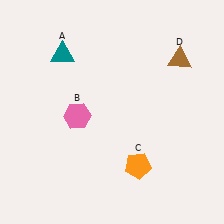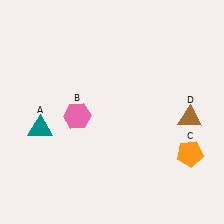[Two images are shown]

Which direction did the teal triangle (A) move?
The teal triangle (A) moved down.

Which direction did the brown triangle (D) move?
The brown triangle (D) moved down.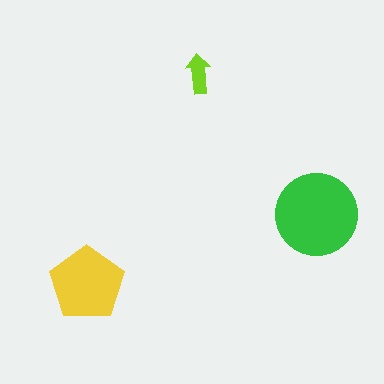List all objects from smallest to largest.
The lime arrow, the yellow pentagon, the green circle.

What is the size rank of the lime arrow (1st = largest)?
3rd.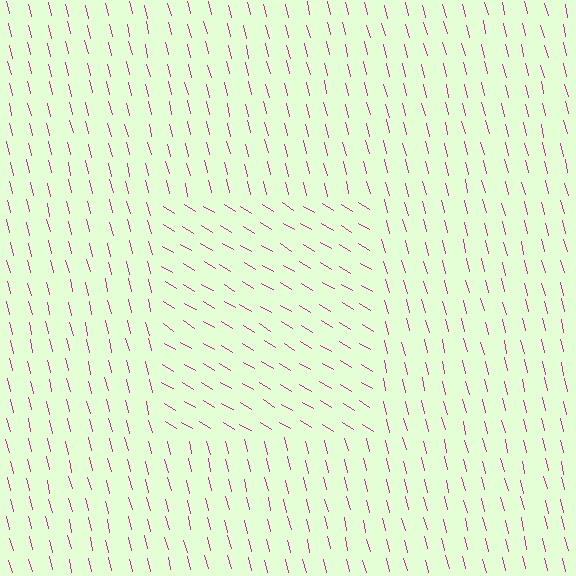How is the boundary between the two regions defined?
The boundary is defined purely by a change in line orientation (approximately 45 degrees difference). All lines are the same color and thickness.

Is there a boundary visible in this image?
Yes, there is a texture boundary formed by a change in line orientation.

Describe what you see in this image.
The image is filled with small magenta line segments. A rectangle region in the image has lines oriented differently from the surrounding lines, creating a visible texture boundary.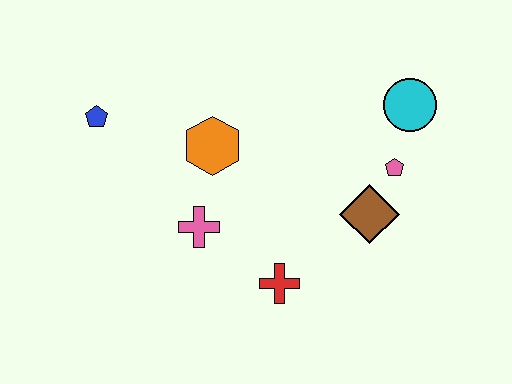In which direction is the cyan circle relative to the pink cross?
The cyan circle is to the right of the pink cross.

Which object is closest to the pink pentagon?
The brown diamond is closest to the pink pentagon.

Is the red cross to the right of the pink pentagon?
No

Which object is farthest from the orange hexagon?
The cyan circle is farthest from the orange hexagon.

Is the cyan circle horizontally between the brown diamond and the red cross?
No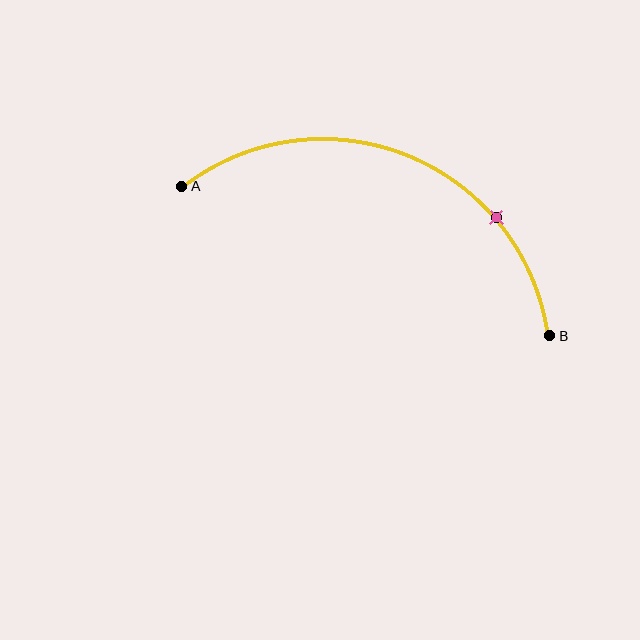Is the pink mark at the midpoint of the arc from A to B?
No. The pink mark lies on the arc but is closer to endpoint B. The arc midpoint would be at the point on the curve equidistant along the arc from both A and B.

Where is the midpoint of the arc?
The arc midpoint is the point on the curve farthest from the straight line joining A and B. It sits above that line.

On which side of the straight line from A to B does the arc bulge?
The arc bulges above the straight line connecting A and B.